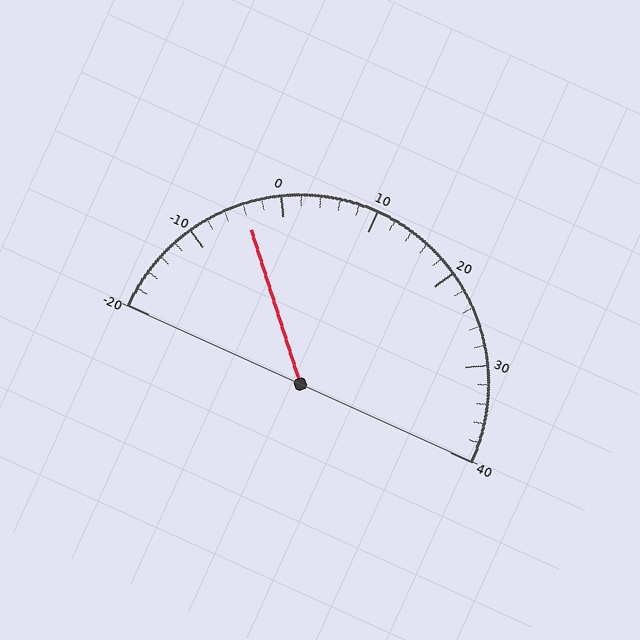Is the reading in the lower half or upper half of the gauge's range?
The reading is in the lower half of the range (-20 to 40).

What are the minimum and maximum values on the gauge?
The gauge ranges from -20 to 40.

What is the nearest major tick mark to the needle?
The nearest major tick mark is 0.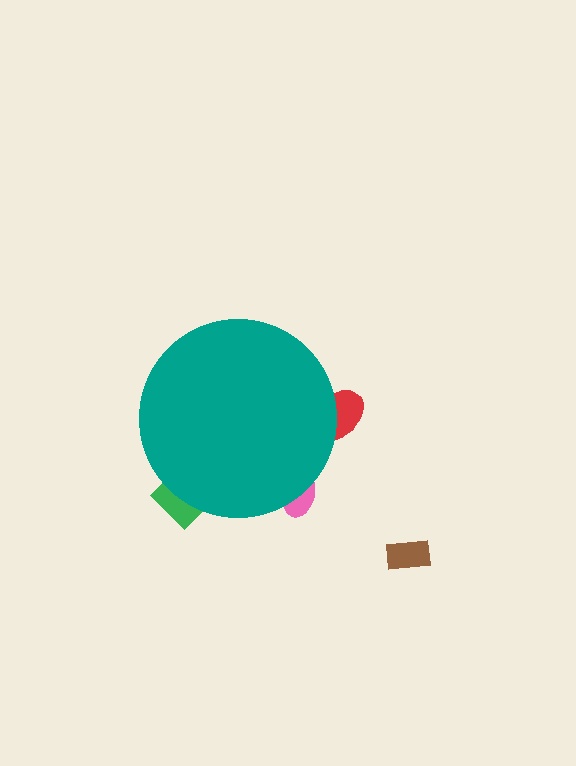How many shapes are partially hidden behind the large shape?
3 shapes are partially hidden.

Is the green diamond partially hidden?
Yes, the green diamond is partially hidden behind the teal circle.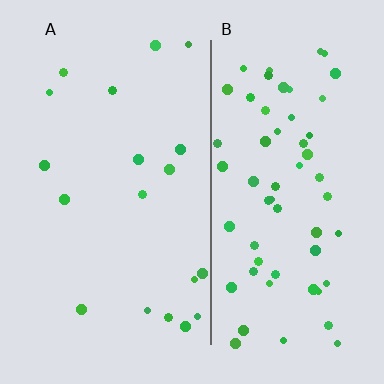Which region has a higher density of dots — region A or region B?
B (the right).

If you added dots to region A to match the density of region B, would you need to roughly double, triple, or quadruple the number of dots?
Approximately triple.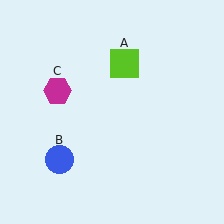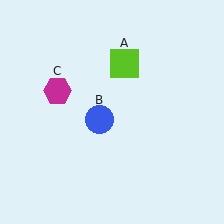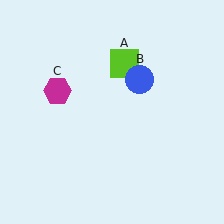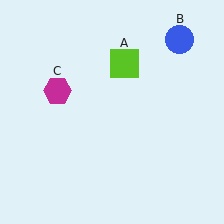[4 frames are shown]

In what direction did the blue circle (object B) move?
The blue circle (object B) moved up and to the right.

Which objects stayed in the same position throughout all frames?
Lime square (object A) and magenta hexagon (object C) remained stationary.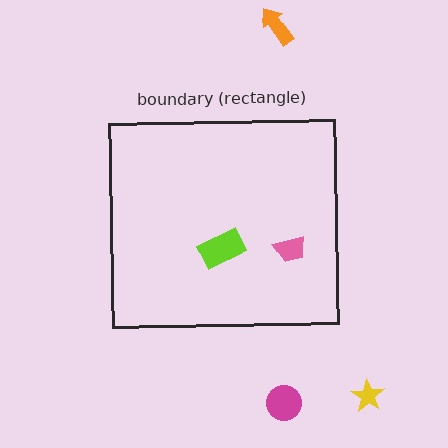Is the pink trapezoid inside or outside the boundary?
Inside.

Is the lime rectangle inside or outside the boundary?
Inside.